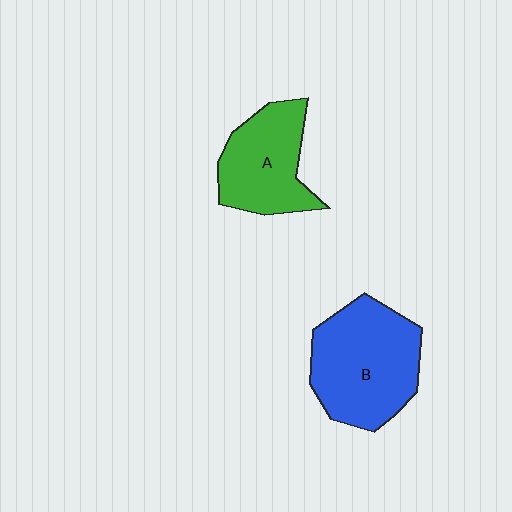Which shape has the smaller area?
Shape A (green).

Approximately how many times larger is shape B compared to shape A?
Approximately 1.3 times.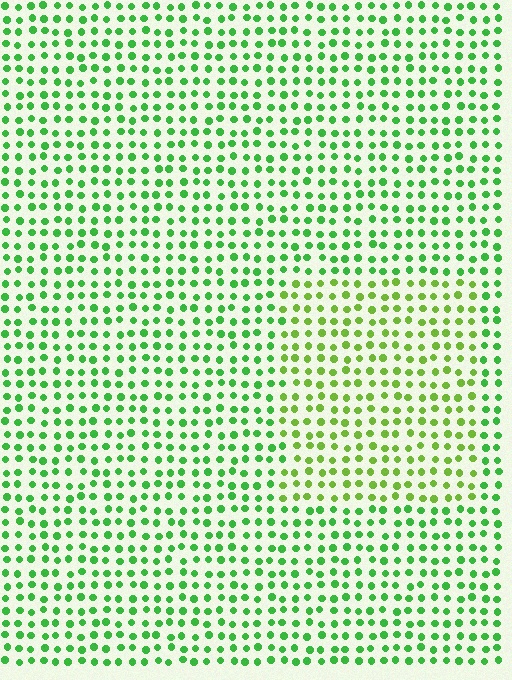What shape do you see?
I see a rectangle.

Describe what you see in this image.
The image is filled with small green elements in a uniform arrangement. A rectangle-shaped region is visible where the elements are tinted to a slightly different hue, forming a subtle color boundary.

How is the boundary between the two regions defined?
The boundary is defined purely by a slight shift in hue (about 29 degrees). Spacing, size, and orientation are identical on both sides.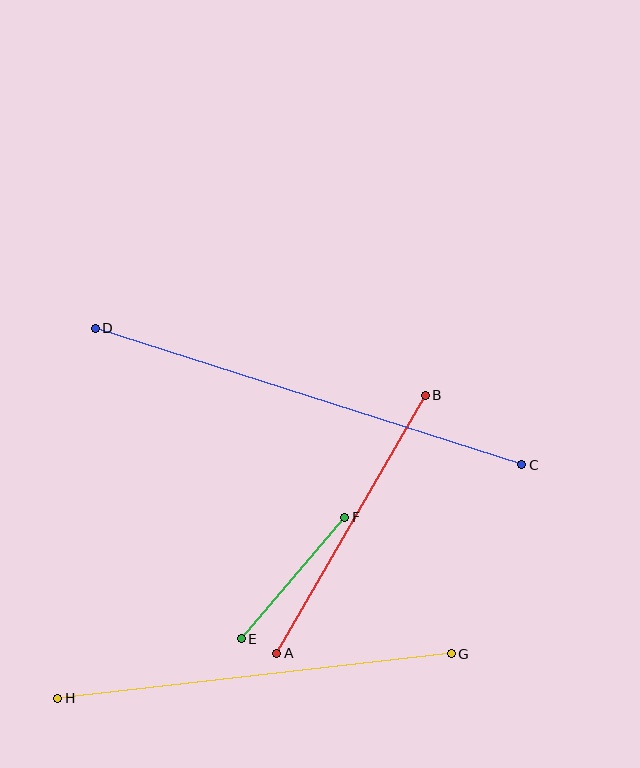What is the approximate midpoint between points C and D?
The midpoint is at approximately (309, 396) pixels.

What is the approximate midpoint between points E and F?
The midpoint is at approximately (293, 578) pixels.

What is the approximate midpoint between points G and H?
The midpoint is at approximately (254, 676) pixels.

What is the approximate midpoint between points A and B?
The midpoint is at approximately (351, 524) pixels.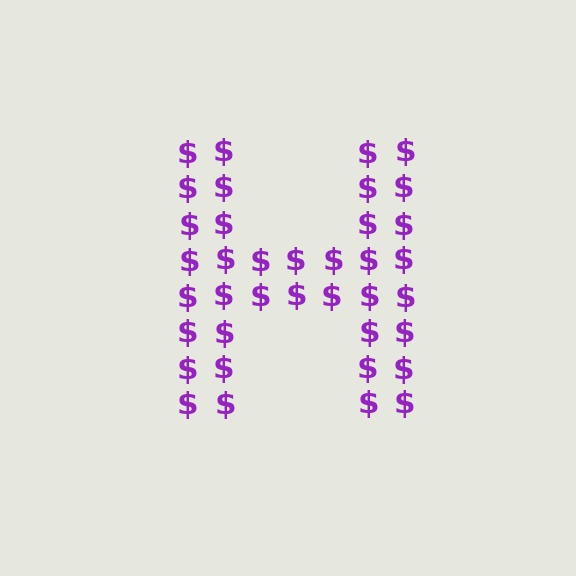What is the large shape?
The large shape is the letter H.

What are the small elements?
The small elements are dollar signs.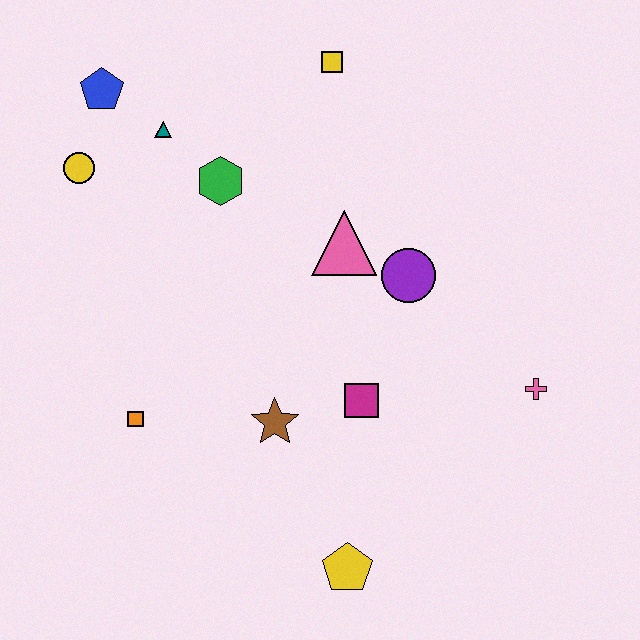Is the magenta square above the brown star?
Yes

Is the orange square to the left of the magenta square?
Yes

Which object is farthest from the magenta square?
The blue pentagon is farthest from the magenta square.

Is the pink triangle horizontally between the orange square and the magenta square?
Yes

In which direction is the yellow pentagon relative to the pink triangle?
The yellow pentagon is below the pink triangle.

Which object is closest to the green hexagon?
The teal triangle is closest to the green hexagon.